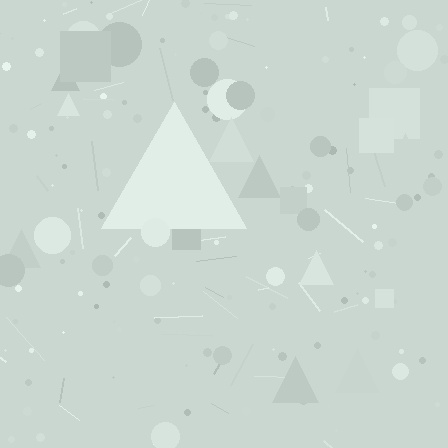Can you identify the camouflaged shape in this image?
The camouflaged shape is a triangle.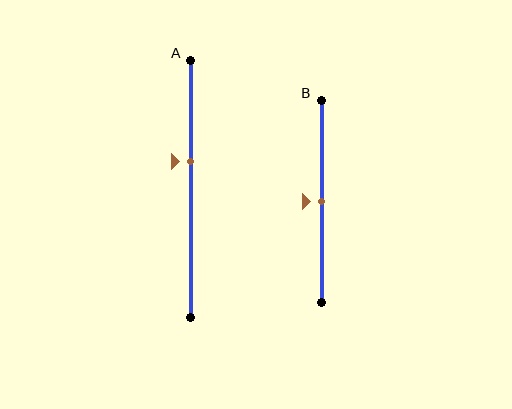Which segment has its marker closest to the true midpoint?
Segment B has its marker closest to the true midpoint.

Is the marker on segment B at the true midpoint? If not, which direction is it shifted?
Yes, the marker on segment B is at the true midpoint.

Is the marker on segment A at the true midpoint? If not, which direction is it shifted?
No, the marker on segment A is shifted upward by about 11% of the segment length.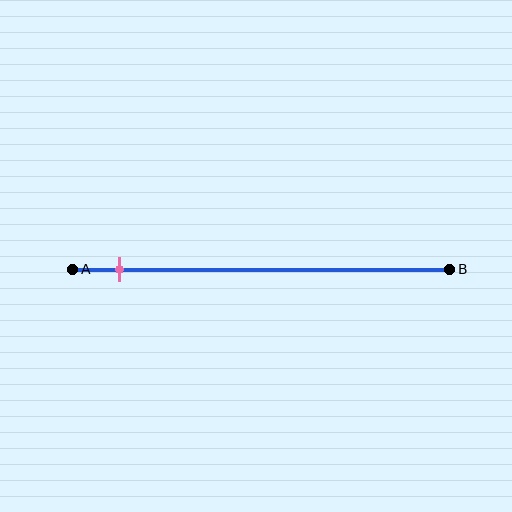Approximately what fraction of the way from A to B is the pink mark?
The pink mark is approximately 10% of the way from A to B.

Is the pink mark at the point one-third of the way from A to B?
No, the mark is at about 10% from A, not at the 33% one-third point.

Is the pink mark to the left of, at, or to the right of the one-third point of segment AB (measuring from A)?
The pink mark is to the left of the one-third point of segment AB.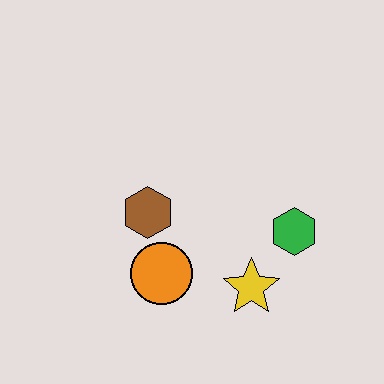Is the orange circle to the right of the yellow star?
No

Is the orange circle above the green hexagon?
No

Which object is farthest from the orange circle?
The green hexagon is farthest from the orange circle.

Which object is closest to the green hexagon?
The yellow star is closest to the green hexagon.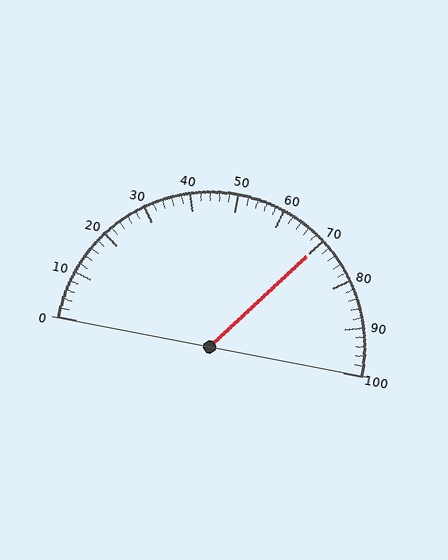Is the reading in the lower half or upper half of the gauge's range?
The reading is in the upper half of the range (0 to 100).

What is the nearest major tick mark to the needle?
The nearest major tick mark is 70.